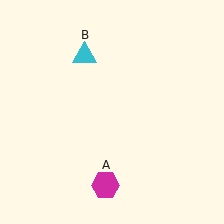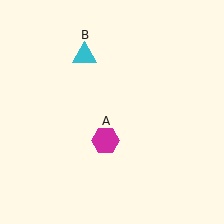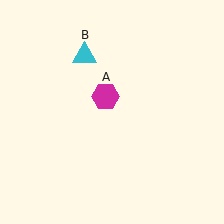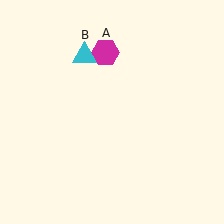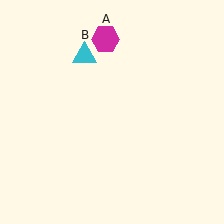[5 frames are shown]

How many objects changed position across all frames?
1 object changed position: magenta hexagon (object A).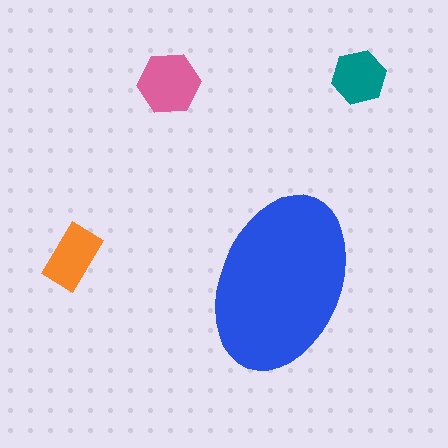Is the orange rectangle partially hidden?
No, the orange rectangle is fully visible.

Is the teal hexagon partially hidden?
No, the teal hexagon is fully visible.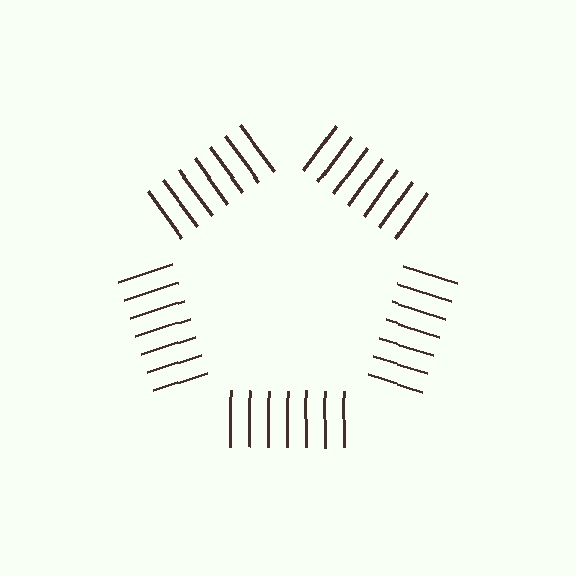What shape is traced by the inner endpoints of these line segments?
An illusory pentagon — the line segments terminate on its edges but no continuous stroke is drawn.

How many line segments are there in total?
35 — 7 along each of the 5 edges.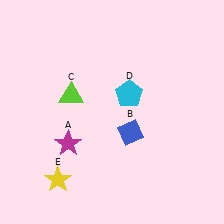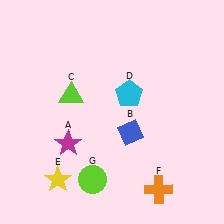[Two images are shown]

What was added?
An orange cross (F), a lime circle (G) were added in Image 2.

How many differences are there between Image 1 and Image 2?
There are 2 differences between the two images.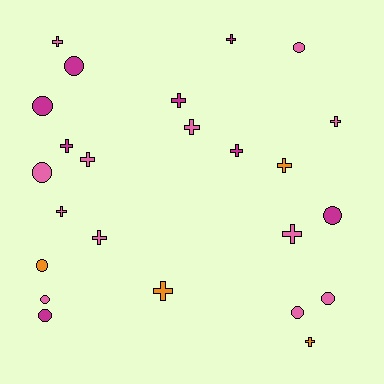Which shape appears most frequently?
Cross, with 14 objects.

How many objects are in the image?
There are 24 objects.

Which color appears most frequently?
Pink, with 12 objects.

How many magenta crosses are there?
There are 4 magenta crosses.